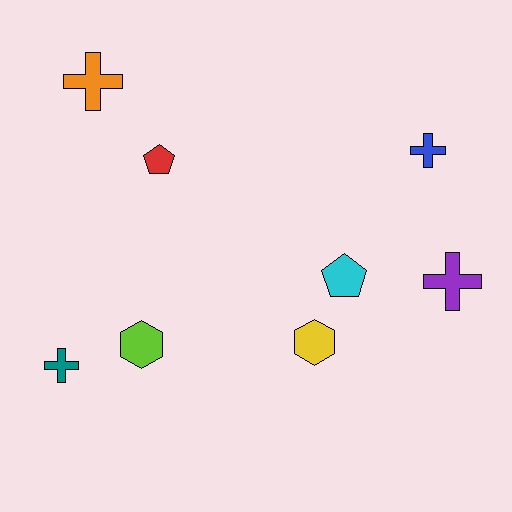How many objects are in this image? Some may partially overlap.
There are 8 objects.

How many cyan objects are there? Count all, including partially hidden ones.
There is 1 cyan object.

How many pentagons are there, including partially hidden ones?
There are 2 pentagons.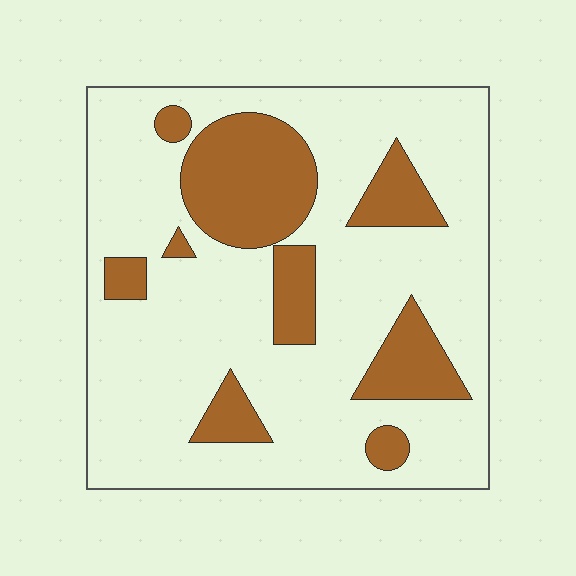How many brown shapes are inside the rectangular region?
9.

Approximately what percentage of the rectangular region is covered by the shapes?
Approximately 25%.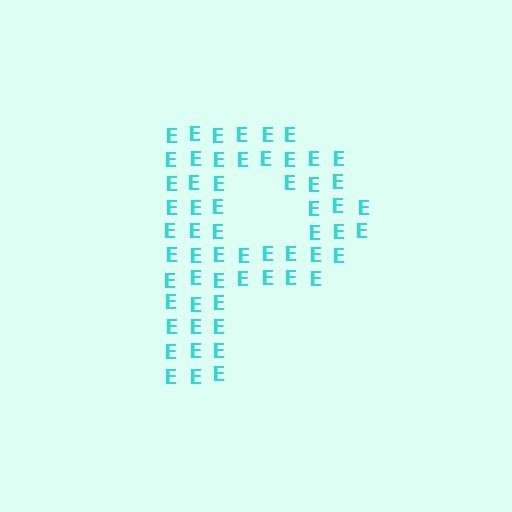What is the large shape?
The large shape is the letter P.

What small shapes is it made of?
It is made of small letter E's.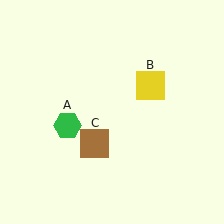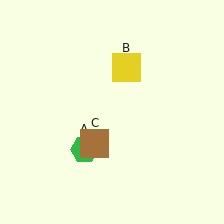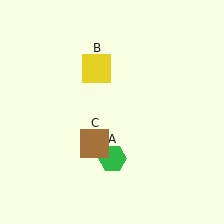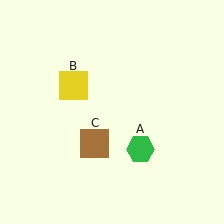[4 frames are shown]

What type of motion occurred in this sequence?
The green hexagon (object A), yellow square (object B) rotated counterclockwise around the center of the scene.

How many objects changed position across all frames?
2 objects changed position: green hexagon (object A), yellow square (object B).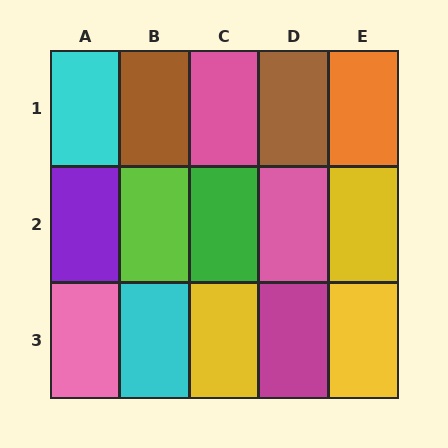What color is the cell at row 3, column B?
Cyan.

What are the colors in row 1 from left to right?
Cyan, brown, pink, brown, orange.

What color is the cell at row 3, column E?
Yellow.